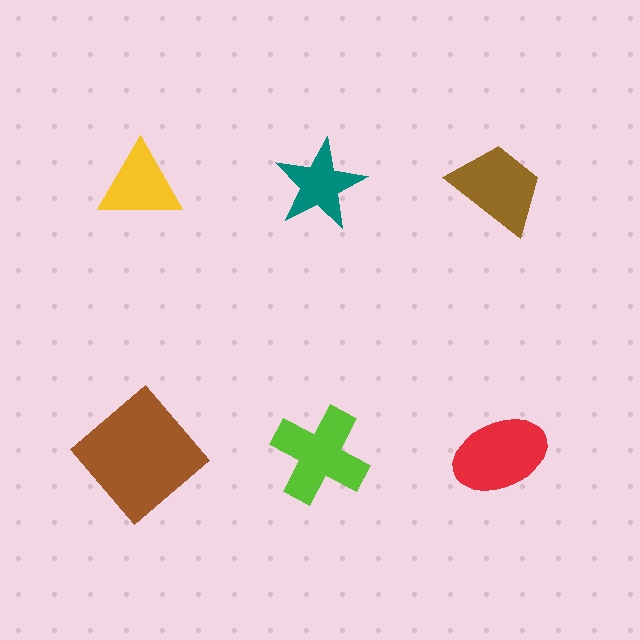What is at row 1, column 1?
A yellow triangle.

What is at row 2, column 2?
A lime cross.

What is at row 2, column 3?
A red ellipse.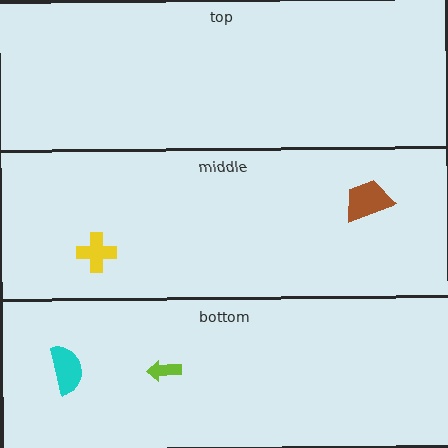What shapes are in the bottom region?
The lime arrow, the cyan semicircle.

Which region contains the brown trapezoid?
The middle region.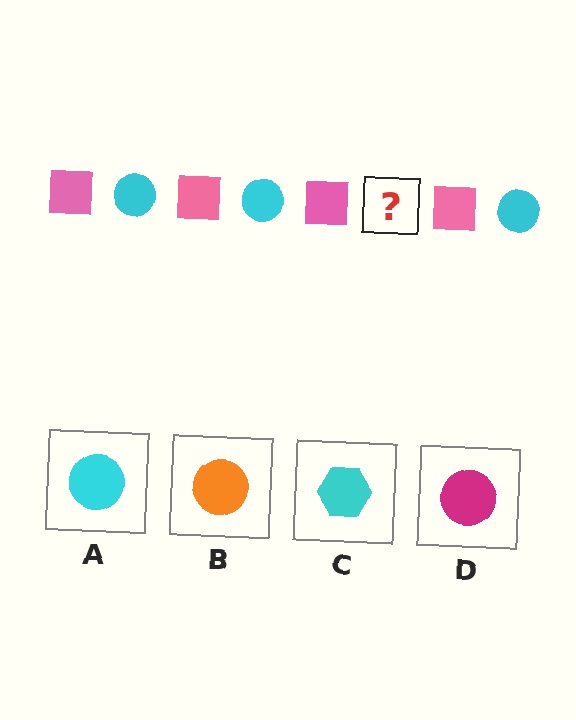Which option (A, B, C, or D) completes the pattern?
A.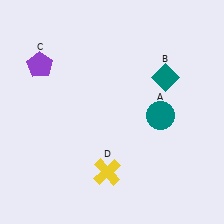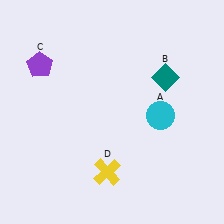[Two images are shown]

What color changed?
The circle (A) changed from teal in Image 1 to cyan in Image 2.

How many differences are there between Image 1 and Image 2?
There is 1 difference between the two images.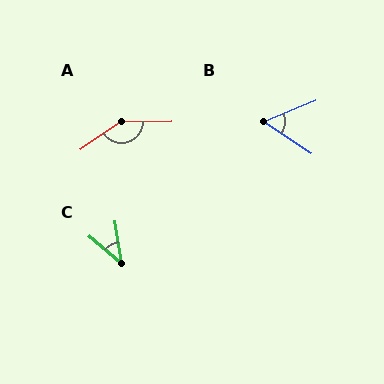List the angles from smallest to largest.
C (42°), B (56°), A (146°).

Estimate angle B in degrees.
Approximately 56 degrees.